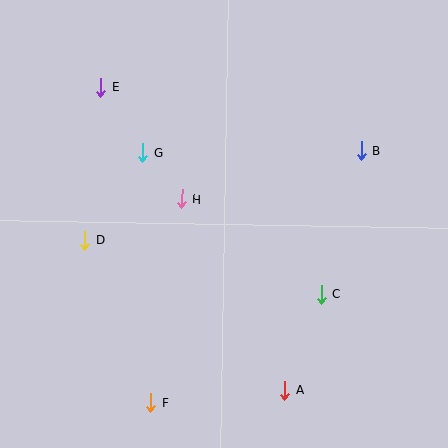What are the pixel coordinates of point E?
Point E is at (101, 87).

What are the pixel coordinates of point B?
Point B is at (361, 150).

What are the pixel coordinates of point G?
Point G is at (143, 152).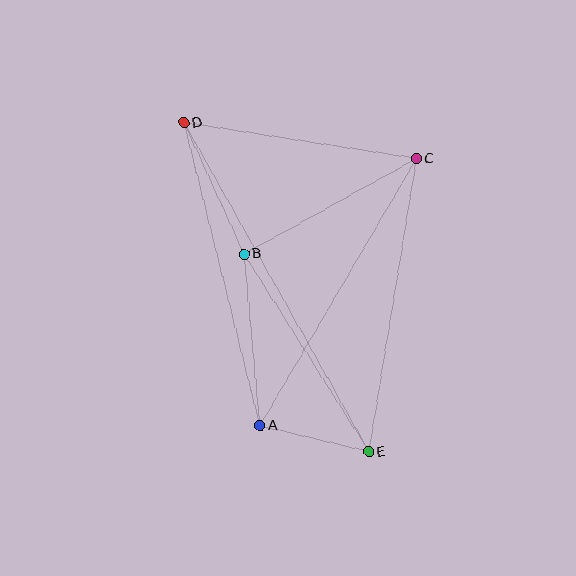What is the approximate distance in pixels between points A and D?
The distance between A and D is approximately 312 pixels.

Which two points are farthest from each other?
Points D and E are farthest from each other.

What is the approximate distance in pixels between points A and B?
The distance between A and B is approximately 172 pixels.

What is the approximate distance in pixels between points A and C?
The distance between A and C is approximately 309 pixels.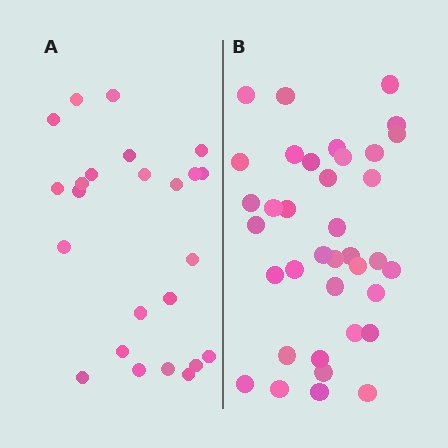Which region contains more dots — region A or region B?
Region B (the right region) has more dots.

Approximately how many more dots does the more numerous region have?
Region B has approximately 15 more dots than region A.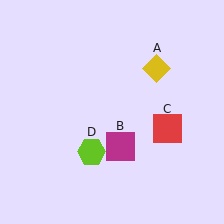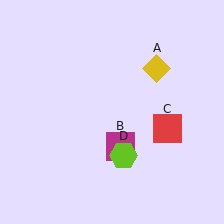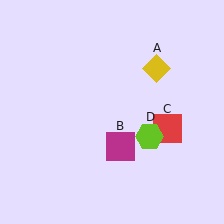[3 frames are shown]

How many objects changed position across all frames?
1 object changed position: lime hexagon (object D).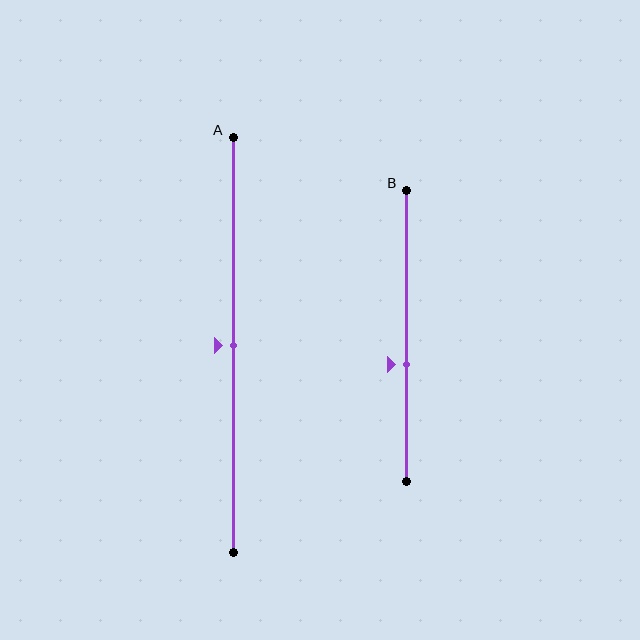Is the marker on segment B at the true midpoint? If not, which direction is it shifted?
No, the marker on segment B is shifted downward by about 10% of the segment length.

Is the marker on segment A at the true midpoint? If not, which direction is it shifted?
Yes, the marker on segment A is at the true midpoint.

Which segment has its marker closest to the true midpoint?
Segment A has its marker closest to the true midpoint.